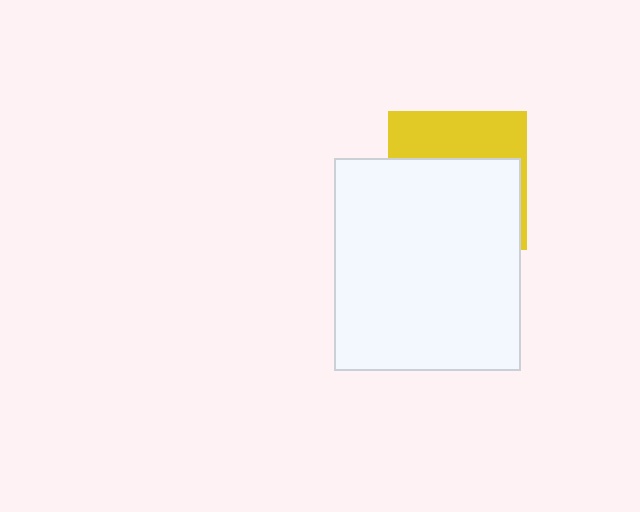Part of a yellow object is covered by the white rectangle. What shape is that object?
It is a square.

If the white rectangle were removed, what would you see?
You would see the complete yellow square.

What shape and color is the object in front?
The object in front is a white rectangle.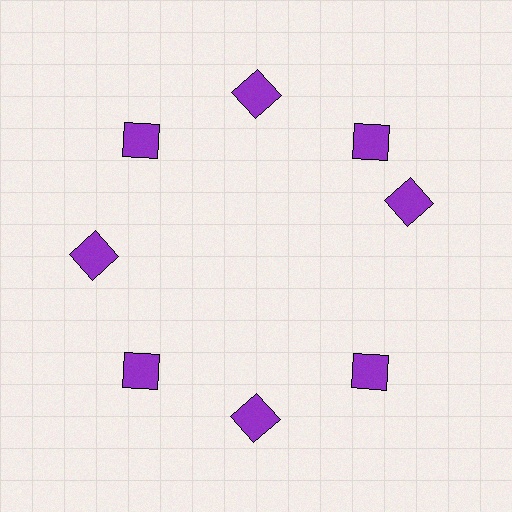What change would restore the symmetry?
The symmetry would be restored by rotating it back into even spacing with its neighbors so that all 8 diamonds sit at equal angles and equal distance from the center.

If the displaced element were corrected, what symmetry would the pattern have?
It would have 8-fold rotational symmetry — the pattern would map onto itself every 45 degrees.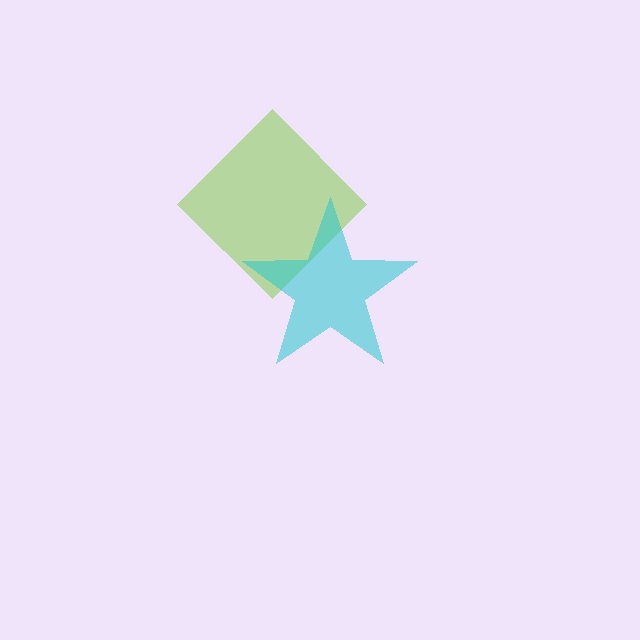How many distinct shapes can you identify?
There are 2 distinct shapes: a lime diamond, a cyan star.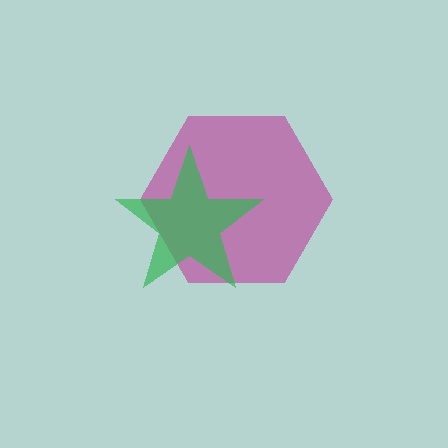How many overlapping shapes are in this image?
There are 2 overlapping shapes in the image.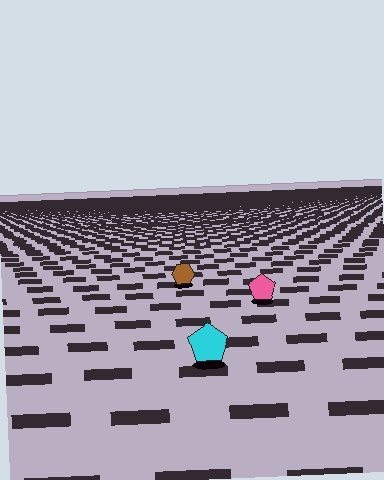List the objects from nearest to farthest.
From nearest to farthest: the cyan pentagon, the pink pentagon, the brown hexagon.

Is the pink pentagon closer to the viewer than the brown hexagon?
Yes. The pink pentagon is closer — you can tell from the texture gradient: the ground texture is coarser near it.